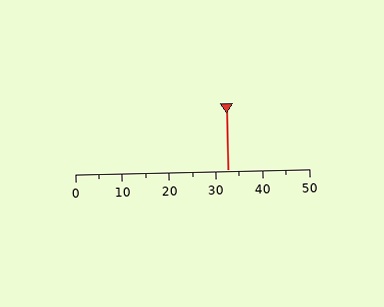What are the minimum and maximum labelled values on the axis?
The axis runs from 0 to 50.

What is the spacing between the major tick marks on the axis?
The major ticks are spaced 10 apart.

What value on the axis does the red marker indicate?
The marker indicates approximately 32.5.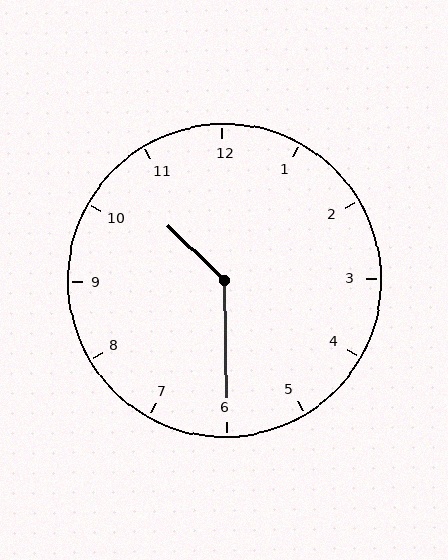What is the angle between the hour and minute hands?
Approximately 135 degrees.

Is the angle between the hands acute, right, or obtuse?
It is obtuse.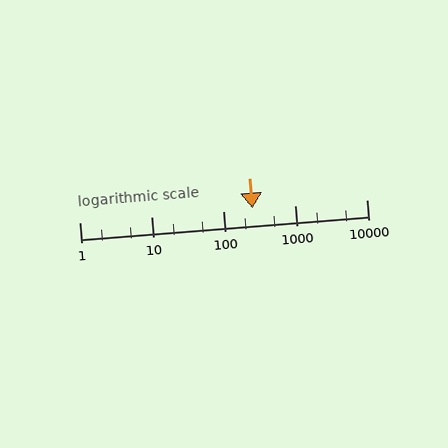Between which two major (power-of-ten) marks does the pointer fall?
The pointer is between 100 and 1000.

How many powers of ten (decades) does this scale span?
The scale spans 4 decades, from 1 to 10000.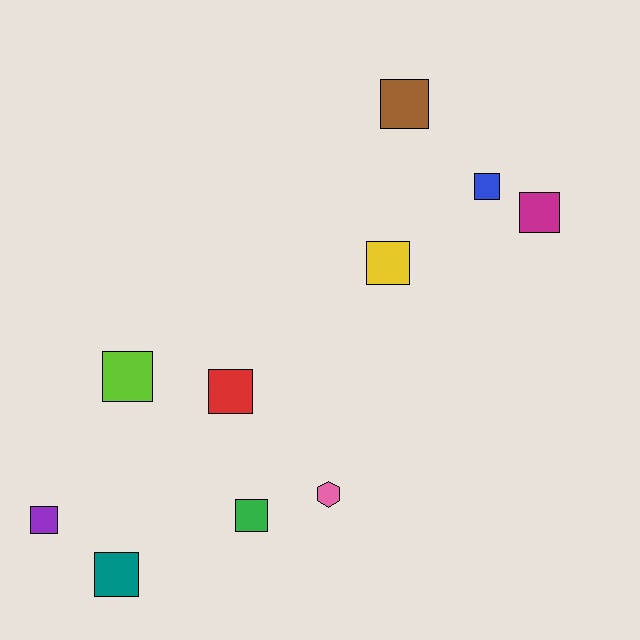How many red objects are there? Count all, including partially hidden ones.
There is 1 red object.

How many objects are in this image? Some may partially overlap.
There are 10 objects.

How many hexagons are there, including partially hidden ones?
There is 1 hexagon.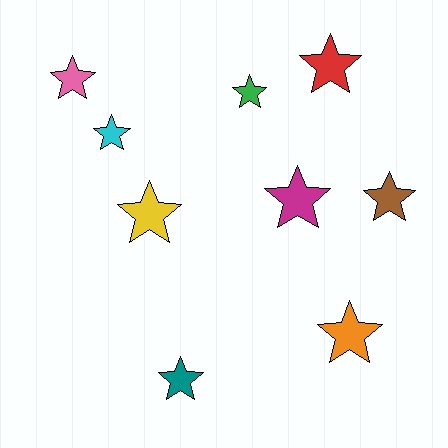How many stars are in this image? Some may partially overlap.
There are 9 stars.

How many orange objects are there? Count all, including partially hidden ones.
There is 1 orange object.